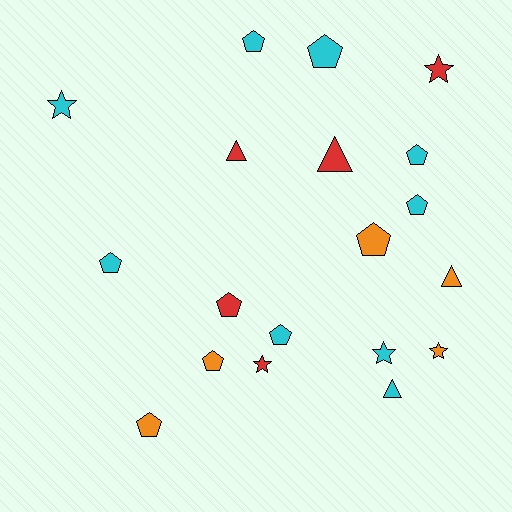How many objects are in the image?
There are 19 objects.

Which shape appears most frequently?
Pentagon, with 10 objects.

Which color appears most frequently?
Cyan, with 9 objects.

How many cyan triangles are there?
There is 1 cyan triangle.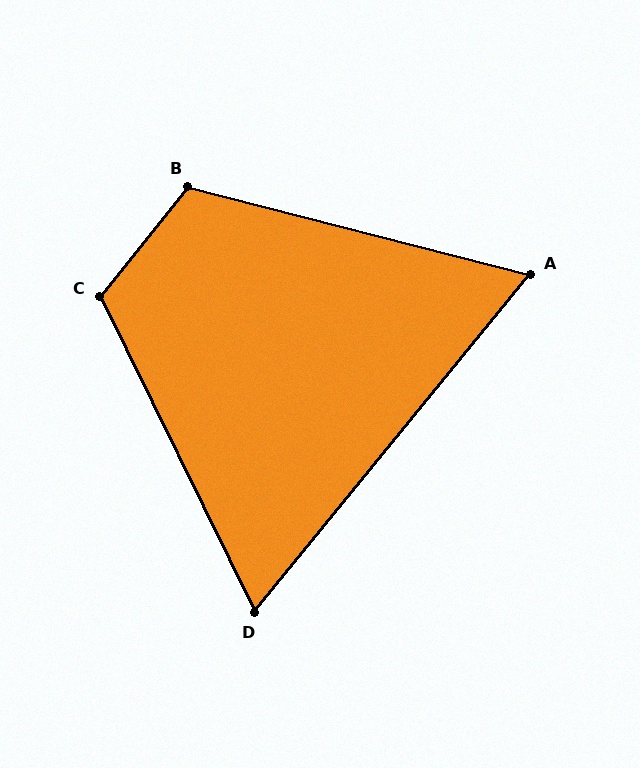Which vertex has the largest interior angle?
C, at approximately 115 degrees.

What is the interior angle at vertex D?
Approximately 65 degrees (acute).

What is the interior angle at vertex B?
Approximately 115 degrees (obtuse).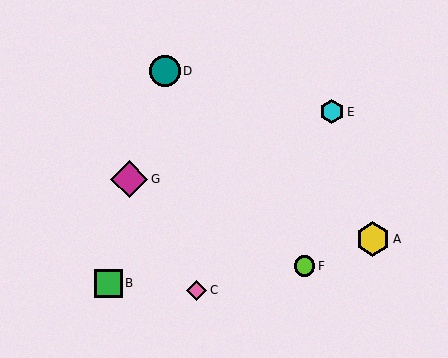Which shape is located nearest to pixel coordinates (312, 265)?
The lime circle (labeled F) at (305, 266) is nearest to that location.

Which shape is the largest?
The magenta diamond (labeled G) is the largest.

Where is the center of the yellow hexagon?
The center of the yellow hexagon is at (373, 239).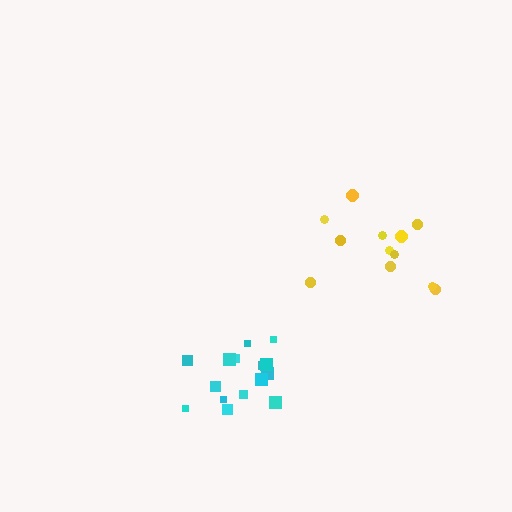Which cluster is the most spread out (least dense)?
Yellow.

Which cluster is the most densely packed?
Cyan.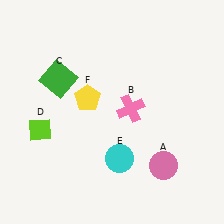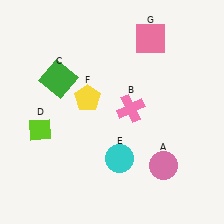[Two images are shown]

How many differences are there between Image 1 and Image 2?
There is 1 difference between the two images.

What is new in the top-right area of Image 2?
A pink square (G) was added in the top-right area of Image 2.